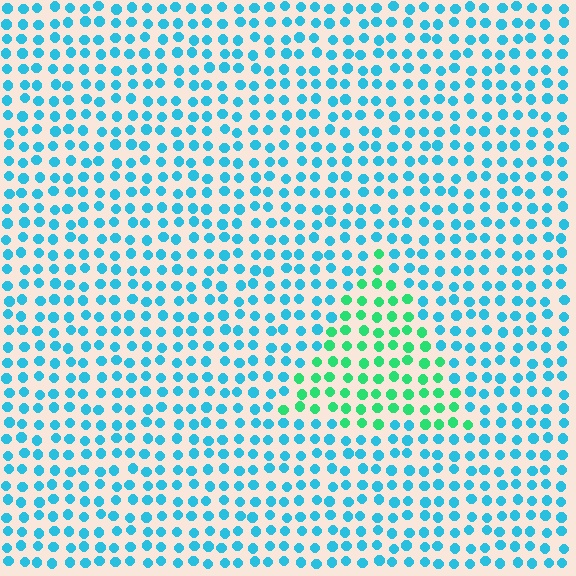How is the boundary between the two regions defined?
The boundary is defined purely by a slight shift in hue (about 46 degrees). Spacing, size, and orientation are identical on both sides.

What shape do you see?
I see a triangle.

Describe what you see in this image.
The image is filled with small cyan elements in a uniform arrangement. A triangle-shaped region is visible where the elements are tinted to a slightly different hue, forming a subtle color boundary.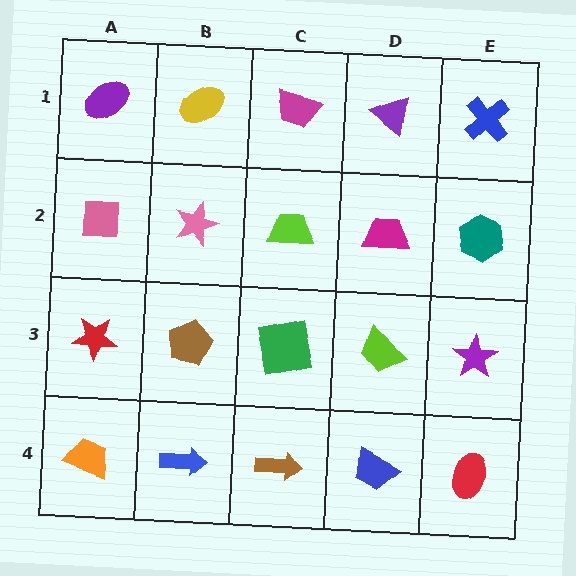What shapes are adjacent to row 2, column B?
A yellow ellipse (row 1, column B), a brown pentagon (row 3, column B), a pink square (row 2, column A), a lime trapezoid (row 2, column C).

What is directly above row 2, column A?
A purple ellipse.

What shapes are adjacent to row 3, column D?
A magenta trapezoid (row 2, column D), a blue trapezoid (row 4, column D), a green square (row 3, column C), a purple star (row 3, column E).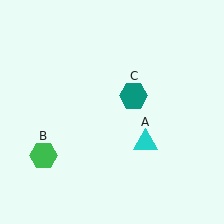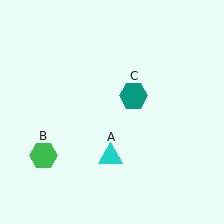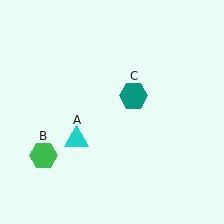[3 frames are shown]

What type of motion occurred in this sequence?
The cyan triangle (object A) rotated clockwise around the center of the scene.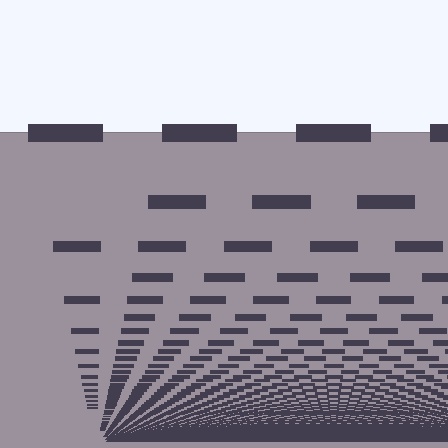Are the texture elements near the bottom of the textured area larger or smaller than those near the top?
Smaller. The gradient is inverted — elements near the bottom are smaller and denser.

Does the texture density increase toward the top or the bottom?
Density increases toward the bottom.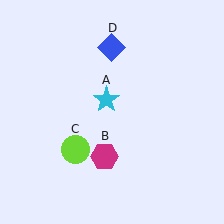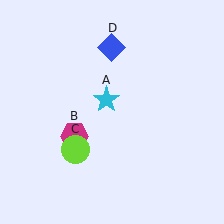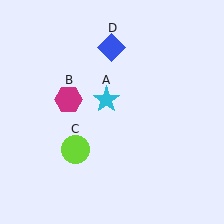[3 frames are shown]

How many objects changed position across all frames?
1 object changed position: magenta hexagon (object B).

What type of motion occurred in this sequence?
The magenta hexagon (object B) rotated clockwise around the center of the scene.